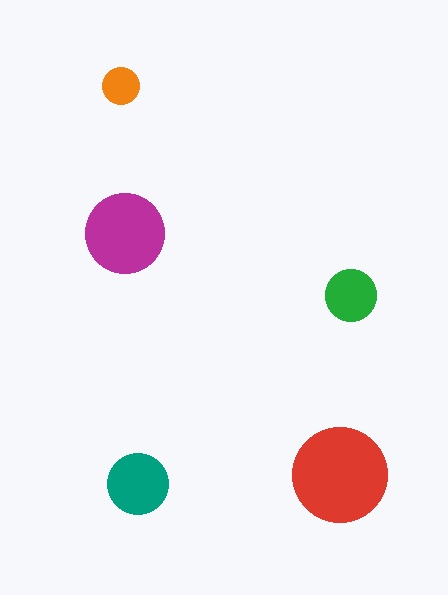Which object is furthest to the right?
The green circle is rightmost.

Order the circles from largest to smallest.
the red one, the magenta one, the teal one, the green one, the orange one.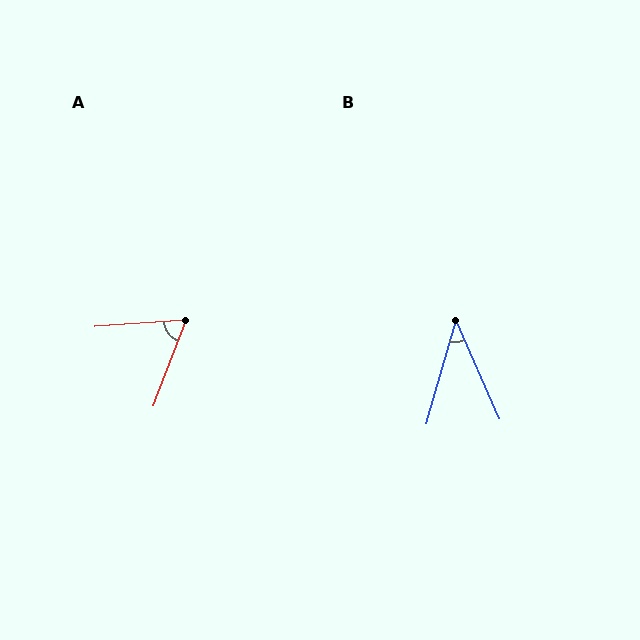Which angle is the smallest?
B, at approximately 40 degrees.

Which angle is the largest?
A, at approximately 65 degrees.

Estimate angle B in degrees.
Approximately 40 degrees.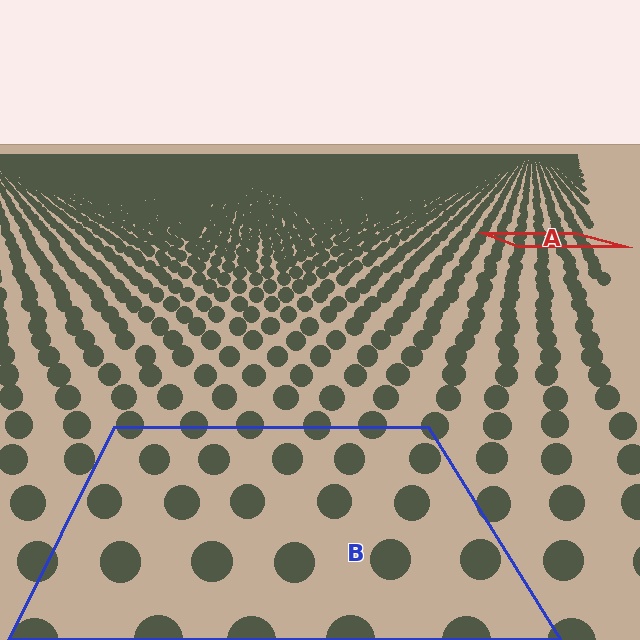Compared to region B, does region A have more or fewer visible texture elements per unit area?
Region A has more texture elements per unit area — they are packed more densely because it is farther away.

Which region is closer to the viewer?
Region B is closer. The texture elements there are larger and more spread out.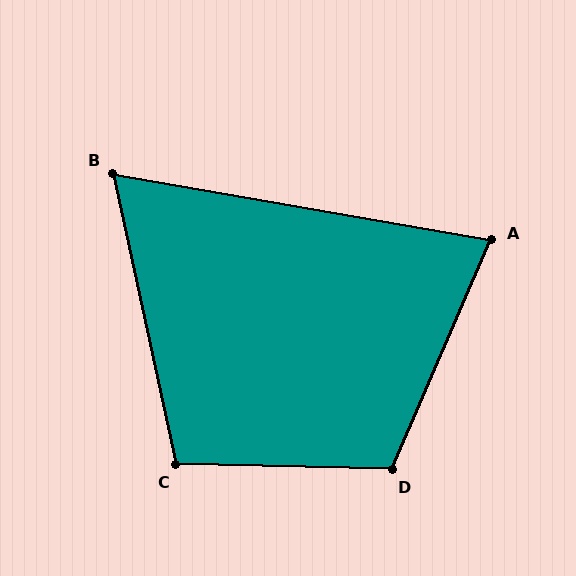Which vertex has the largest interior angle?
D, at approximately 112 degrees.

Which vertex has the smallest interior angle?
B, at approximately 68 degrees.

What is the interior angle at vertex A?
Approximately 77 degrees (acute).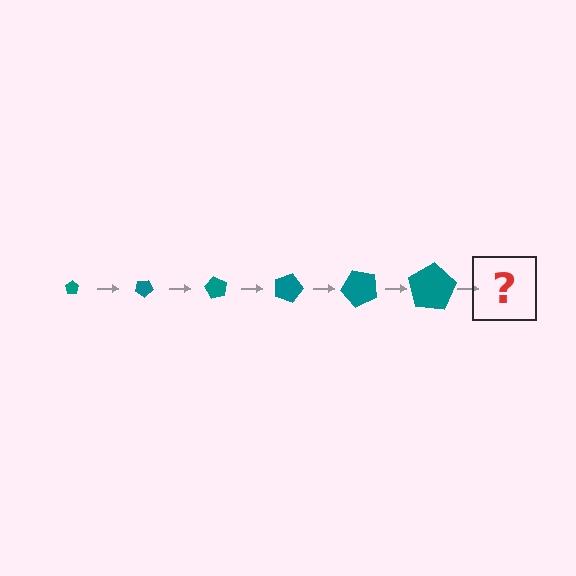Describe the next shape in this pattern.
It should be a pentagon, larger than the previous one and rotated 180 degrees from the start.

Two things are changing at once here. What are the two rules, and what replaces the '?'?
The two rules are that the pentagon grows larger each step and it rotates 30 degrees each step. The '?' should be a pentagon, larger than the previous one and rotated 180 degrees from the start.